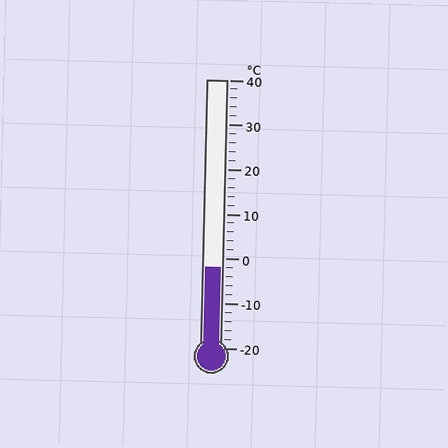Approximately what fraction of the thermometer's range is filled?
The thermometer is filled to approximately 30% of its range.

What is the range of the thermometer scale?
The thermometer scale ranges from -20°C to 40°C.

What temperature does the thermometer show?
The thermometer shows approximately -2°C.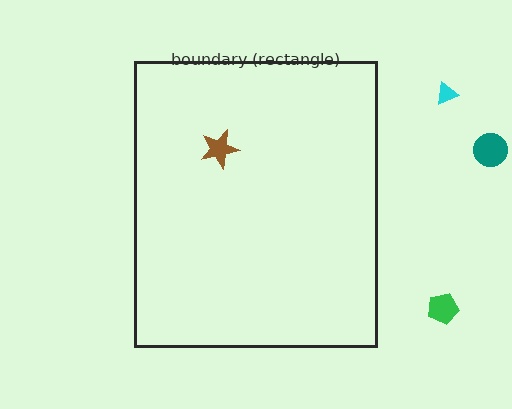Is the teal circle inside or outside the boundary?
Outside.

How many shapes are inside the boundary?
1 inside, 3 outside.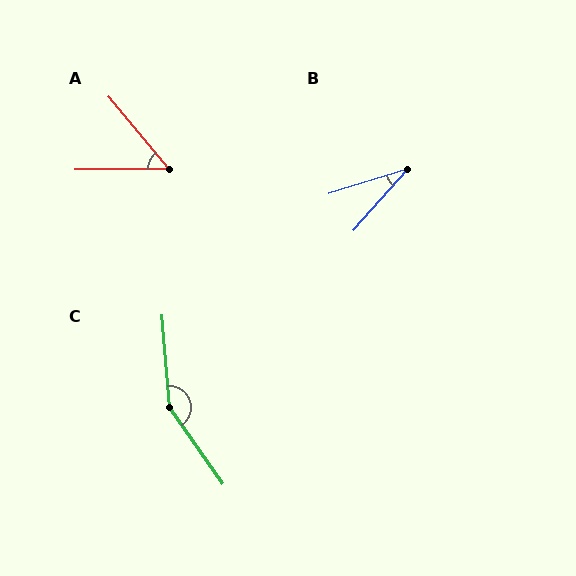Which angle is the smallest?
B, at approximately 31 degrees.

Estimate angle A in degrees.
Approximately 51 degrees.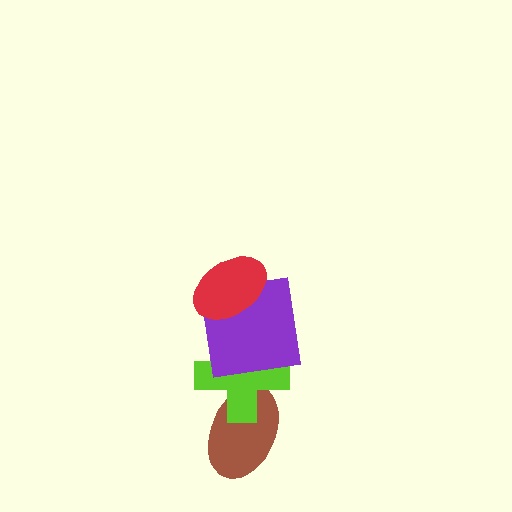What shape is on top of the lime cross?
The purple square is on top of the lime cross.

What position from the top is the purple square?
The purple square is 2nd from the top.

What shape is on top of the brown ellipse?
The lime cross is on top of the brown ellipse.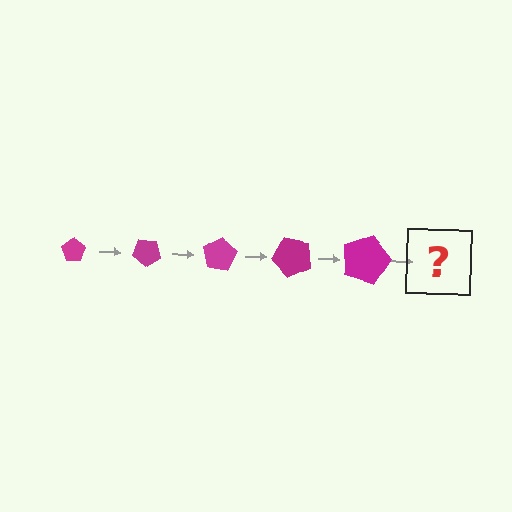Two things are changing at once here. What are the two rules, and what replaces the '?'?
The two rules are that the pentagon grows larger each step and it rotates 40 degrees each step. The '?' should be a pentagon, larger than the previous one and rotated 200 degrees from the start.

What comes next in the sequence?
The next element should be a pentagon, larger than the previous one and rotated 200 degrees from the start.